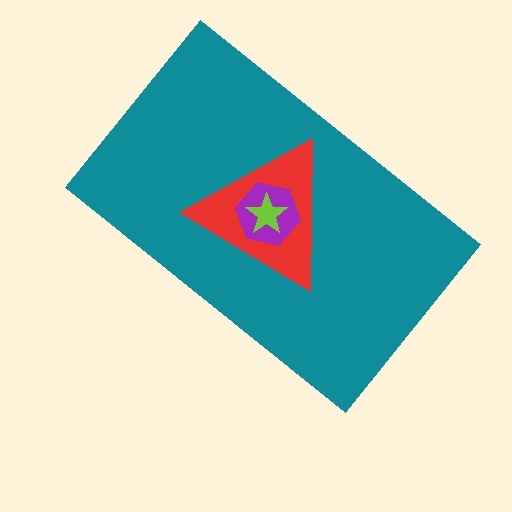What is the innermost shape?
The lime star.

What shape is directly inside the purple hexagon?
The lime star.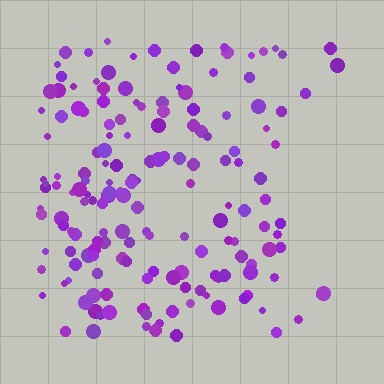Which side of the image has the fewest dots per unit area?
The right.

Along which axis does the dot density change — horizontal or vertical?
Horizontal.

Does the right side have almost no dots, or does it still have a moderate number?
Still a moderate number, just noticeably fewer than the left.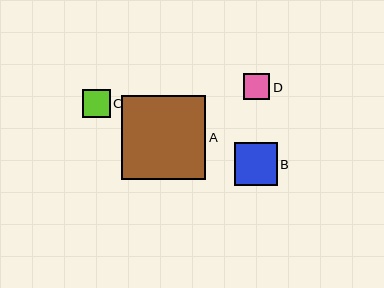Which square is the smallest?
Square D is the smallest with a size of approximately 26 pixels.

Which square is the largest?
Square A is the largest with a size of approximately 84 pixels.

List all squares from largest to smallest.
From largest to smallest: A, B, C, D.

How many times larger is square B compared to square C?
Square B is approximately 1.5 times the size of square C.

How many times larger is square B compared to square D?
Square B is approximately 1.7 times the size of square D.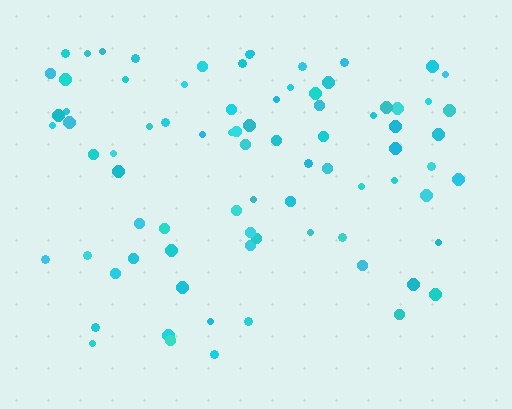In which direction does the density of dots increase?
From bottom to top, with the top side densest.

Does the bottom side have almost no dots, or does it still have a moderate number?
Still a moderate number, just noticeably fewer than the top.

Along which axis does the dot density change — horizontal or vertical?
Vertical.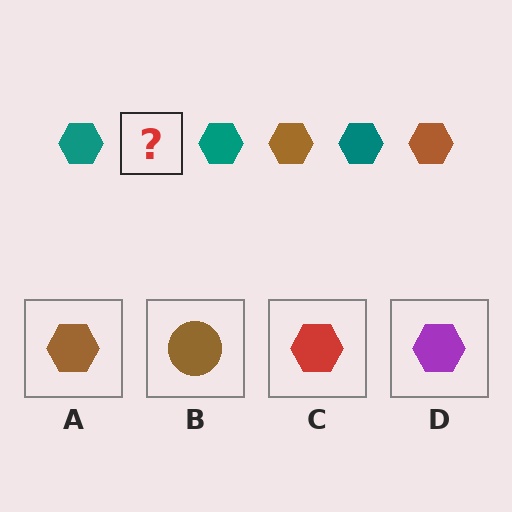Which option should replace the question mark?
Option A.